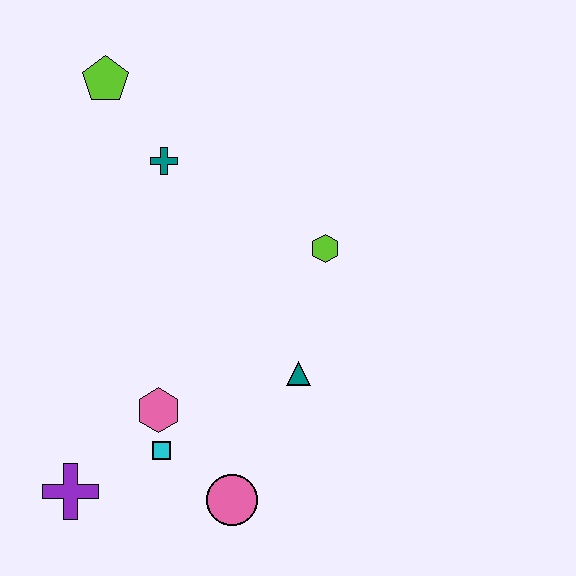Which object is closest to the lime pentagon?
The teal cross is closest to the lime pentagon.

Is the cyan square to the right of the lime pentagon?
Yes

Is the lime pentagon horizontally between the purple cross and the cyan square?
Yes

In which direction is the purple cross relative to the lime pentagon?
The purple cross is below the lime pentagon.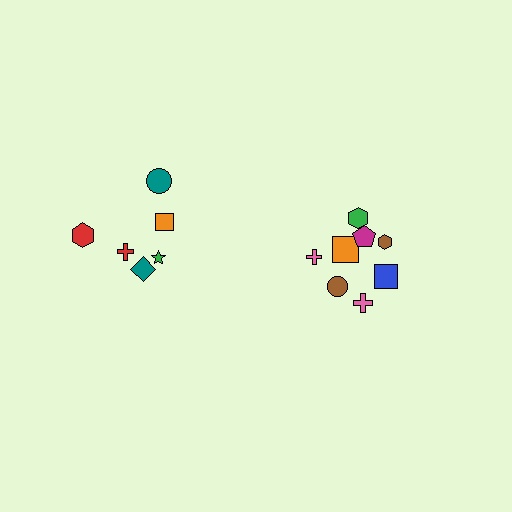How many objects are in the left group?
There are 6 objects.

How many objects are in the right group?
There are 8 objects.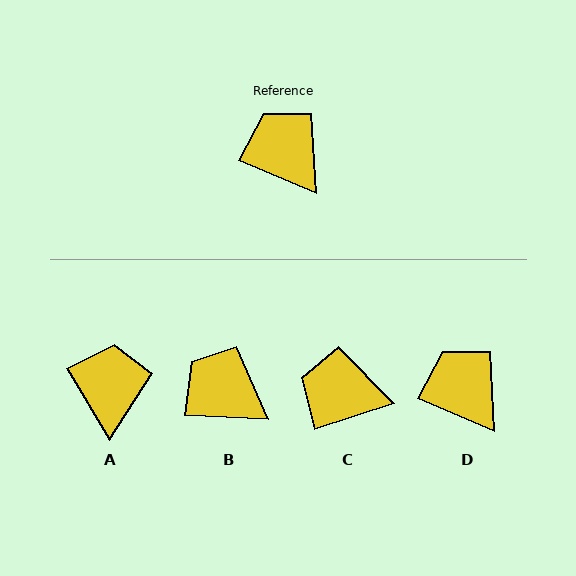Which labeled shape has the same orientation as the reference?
D.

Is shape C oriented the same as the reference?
No, it is off by about 41 degrees.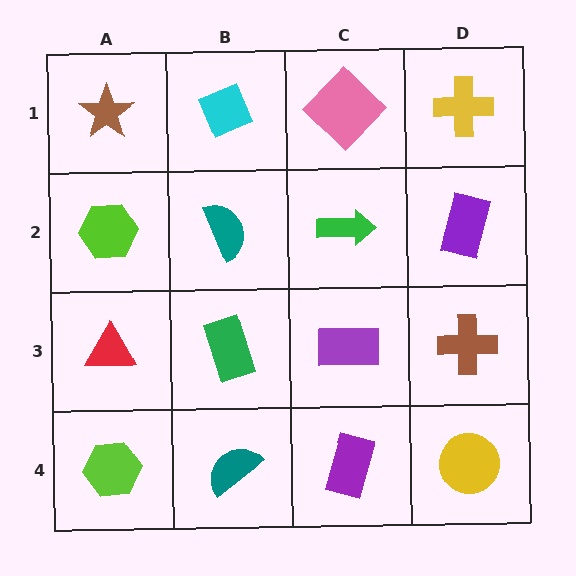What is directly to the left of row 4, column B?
A lime hexagon.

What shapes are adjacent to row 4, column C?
A purple rectangle (row 3, column C), a teal semicircle (row 4, column B), a yellow circle (row 4, column D).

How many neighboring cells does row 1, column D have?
2.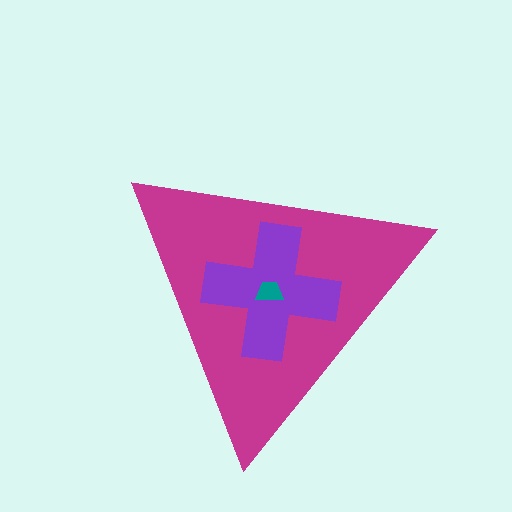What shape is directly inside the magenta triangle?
The purple cross.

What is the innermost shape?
The teal trapezoid.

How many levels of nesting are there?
3.